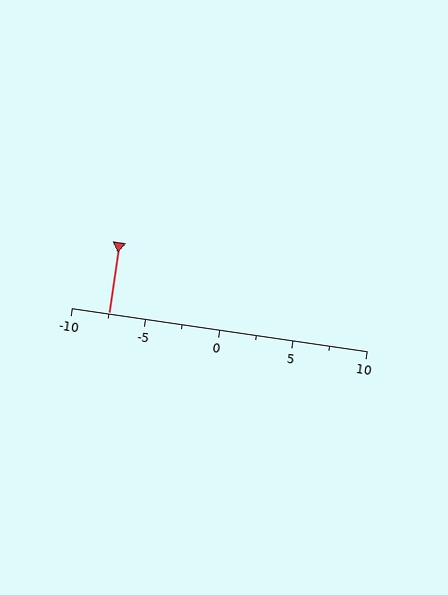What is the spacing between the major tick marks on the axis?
The major ticks are spaced 5 apart.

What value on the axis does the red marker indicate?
The marker indicates approximately -7.5.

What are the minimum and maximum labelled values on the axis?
The axis runs from -10 to 10.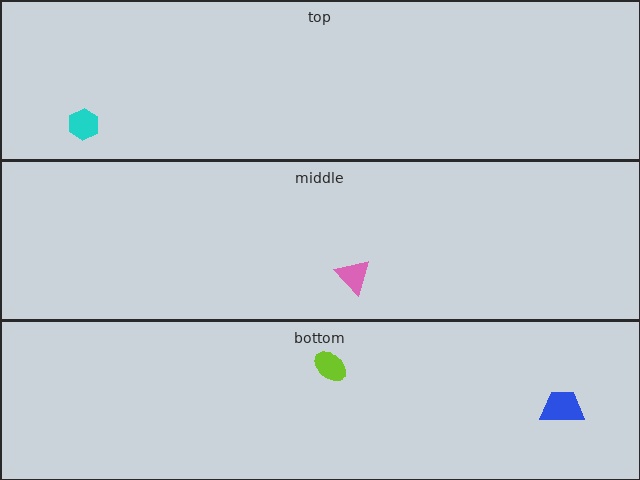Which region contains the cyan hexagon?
The top region.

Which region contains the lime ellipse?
The bottom region.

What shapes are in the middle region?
The pink triangle.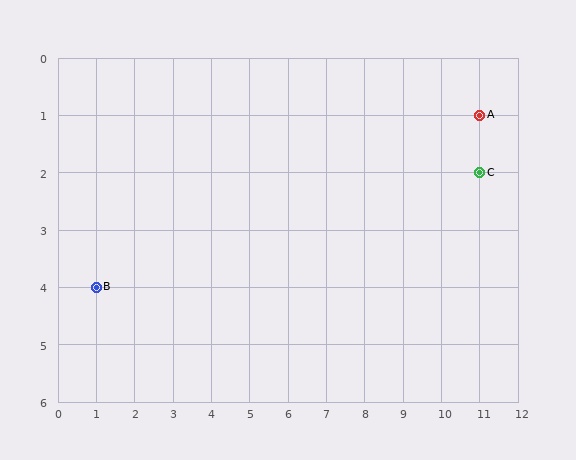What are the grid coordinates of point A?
Point A is at grid coordinates (11, 1).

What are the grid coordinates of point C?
Point C is at grid coordinates (11, 2).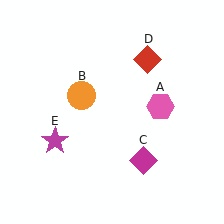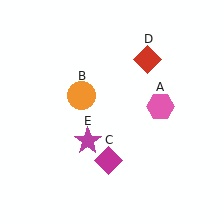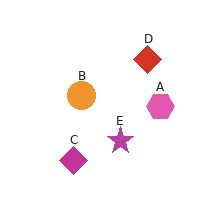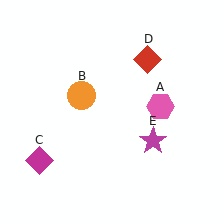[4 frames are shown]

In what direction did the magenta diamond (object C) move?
The magenta diamond (object C) moved left.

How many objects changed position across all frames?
2 objects changed position: magenta diamond (object C), magenta star (object E).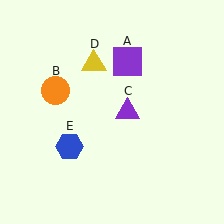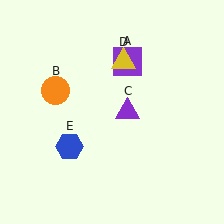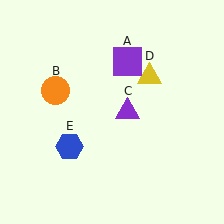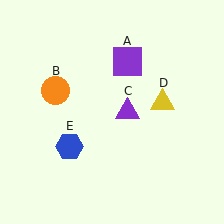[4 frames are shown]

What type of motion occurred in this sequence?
The yellow triangle (object D) rotated clockwise around the center of the scene.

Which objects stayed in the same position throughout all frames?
Purple square (object A) and orange circle (object B) and purple triangle (object C) and blue hexagon (object E) remained stationary.